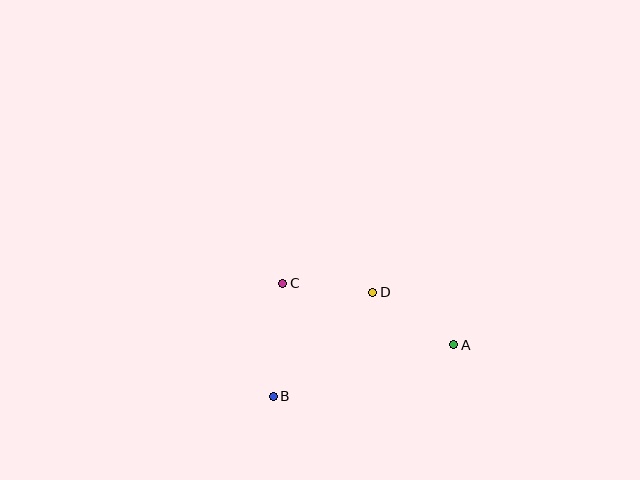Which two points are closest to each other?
Points C and D are closest to each other.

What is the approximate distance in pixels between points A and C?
The distance between A and C is approximately 181 pixels.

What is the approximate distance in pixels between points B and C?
The distance between B and C is approximately 114 pixels.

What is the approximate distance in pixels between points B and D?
The distance between B and D is approximately 144 pixels.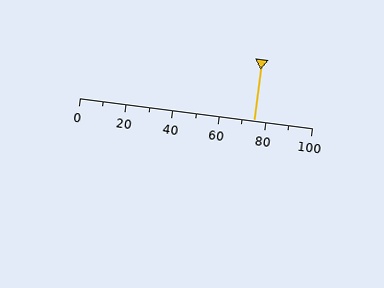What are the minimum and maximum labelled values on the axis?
The axis runs from 0 to 100.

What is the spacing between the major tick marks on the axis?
The major ticks are spaced 20 apart.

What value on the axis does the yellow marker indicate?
The marker indicates approximately 75.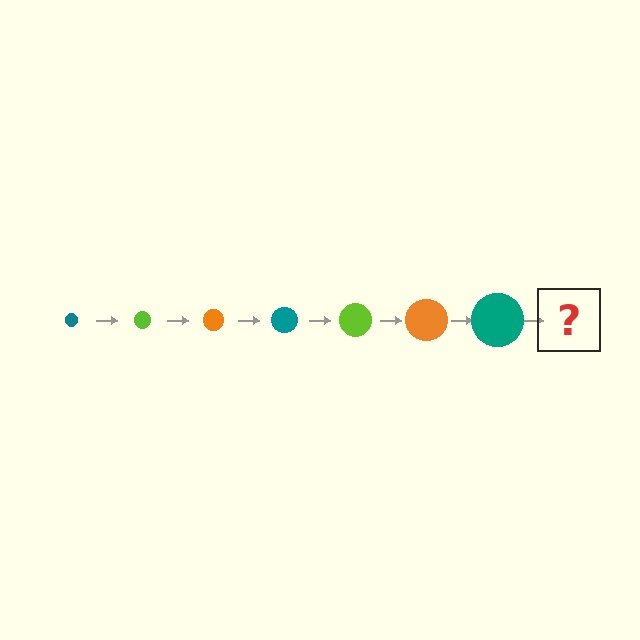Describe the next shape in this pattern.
It should be a lime circle, larger than the previous one.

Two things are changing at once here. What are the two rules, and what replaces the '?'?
The two rules are that the circle grows larger each step and the color cycles through teal, lime, and orange. The '?' should be a lime circle, larger than the previous one.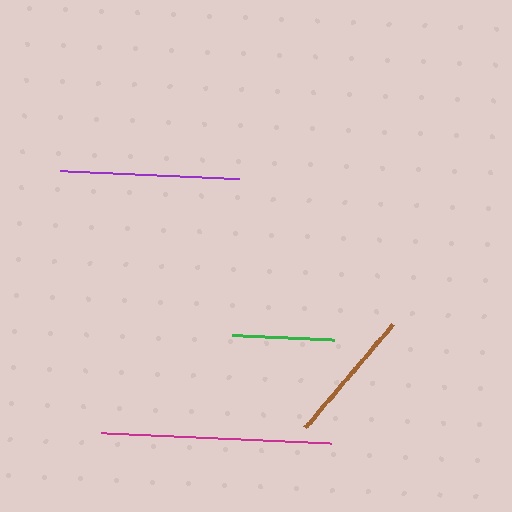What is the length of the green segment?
The green segment is approximately 103 pixels long.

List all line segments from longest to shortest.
From longest to shortest: magenta, purple, brown, green.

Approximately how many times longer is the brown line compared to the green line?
The brown line is approximately 1.3 times the length of the green line.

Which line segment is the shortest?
The green line is the shortest at approximately 103 pixels.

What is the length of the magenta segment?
The magenta segment is approximately 229 pixels long.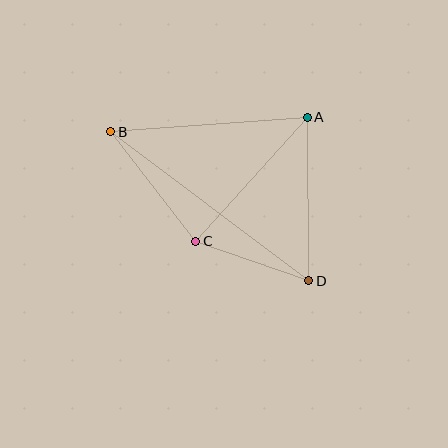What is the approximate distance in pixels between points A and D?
The distance between A and D is approximately 163 pixels.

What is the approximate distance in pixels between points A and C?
The distance between A and C is approximately 167 pixels.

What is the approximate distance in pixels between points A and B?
The distance between A and B is approximately 197 pixels.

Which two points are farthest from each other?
Points B and D are farthest from each other.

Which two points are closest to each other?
Points C and D are closest to each other.